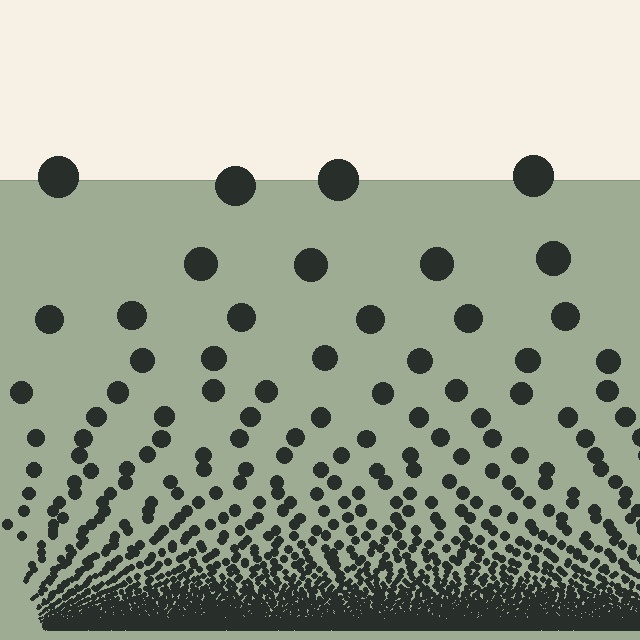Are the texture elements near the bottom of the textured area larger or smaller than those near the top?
Smaller. The gradient is inverted — elements near the bottom are smaller and denser.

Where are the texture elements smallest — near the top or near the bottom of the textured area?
Near the bottom.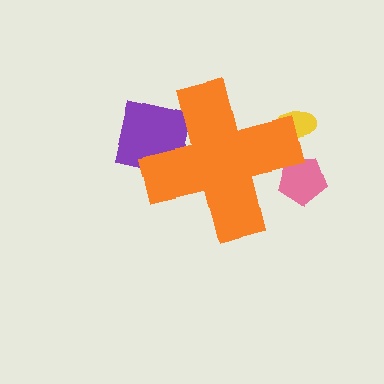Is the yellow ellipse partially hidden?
Yes, the yellow ellipse is partially hidden behind the orange cross.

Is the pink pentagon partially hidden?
Yes, the pink pentagon is partially hidden behind the orange cross.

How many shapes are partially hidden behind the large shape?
3 shapes are partially hidden.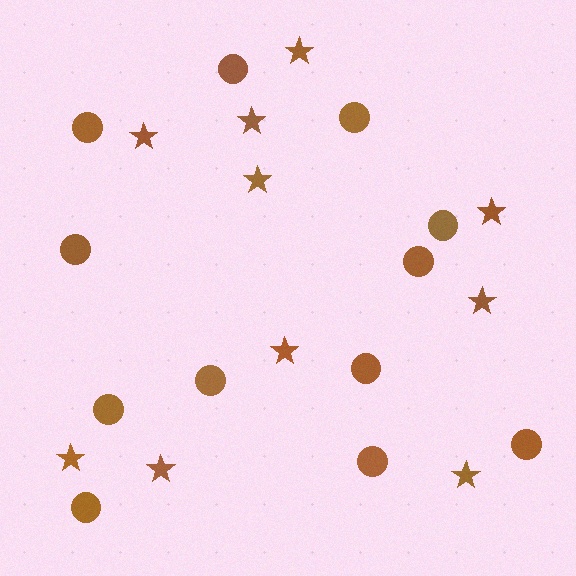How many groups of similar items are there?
There are 2 groups: one group of circles (12) and one group of stars (10).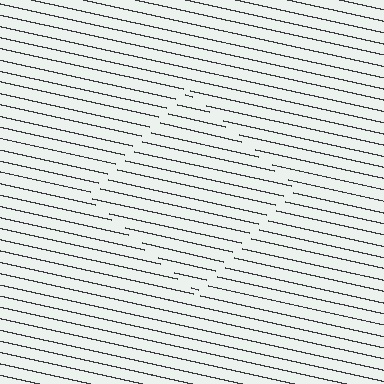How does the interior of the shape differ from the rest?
The interior of the shape contains the same grating, shifted by half a period — the contour is defined by the phase discontinuity where line-ends from the inner and outer gratings abut.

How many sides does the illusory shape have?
4 sides — the line-ends trace a square.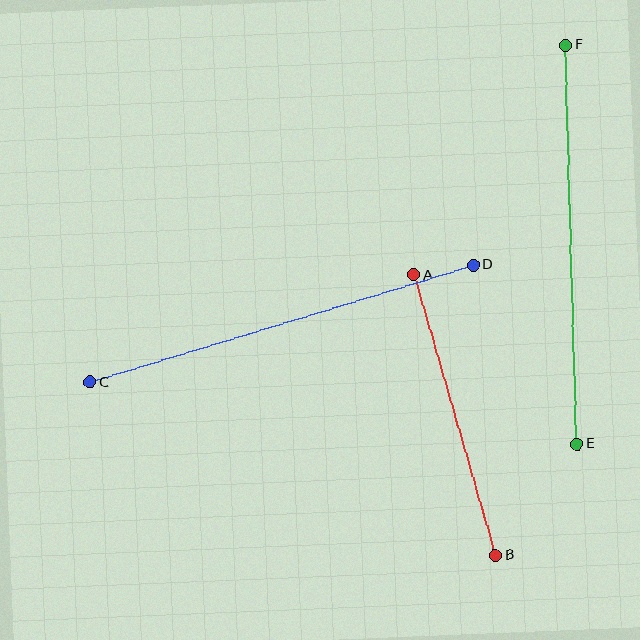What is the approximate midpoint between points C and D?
The midpoint is at approximately (282, 324) pixels.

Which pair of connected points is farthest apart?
Points C and D are farthest apart.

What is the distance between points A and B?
The distance is approximately 292 pixels.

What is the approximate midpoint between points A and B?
The midpoint is at approximately (455, 415) pixels.